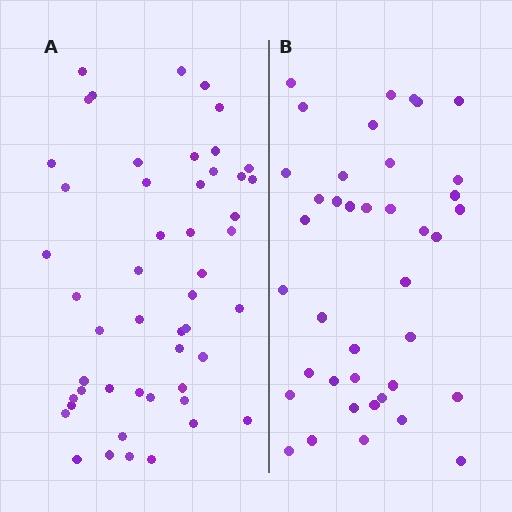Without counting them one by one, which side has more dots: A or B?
Region A (the left region) has more dots.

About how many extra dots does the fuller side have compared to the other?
Region A has roughly 10 or so more dots than region B.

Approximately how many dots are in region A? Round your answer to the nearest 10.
About 50 dots.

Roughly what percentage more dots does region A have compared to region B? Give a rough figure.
About 25% more.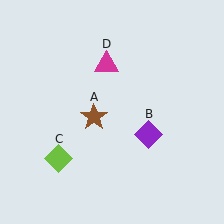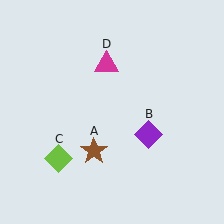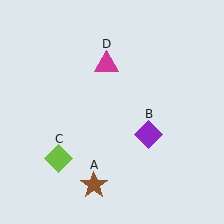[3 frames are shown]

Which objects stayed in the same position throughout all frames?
Purple diamond (object B) and lime diamond (object C) and magenta triangle (object D) remained stationary.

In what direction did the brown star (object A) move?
The brown star (object A) moved down.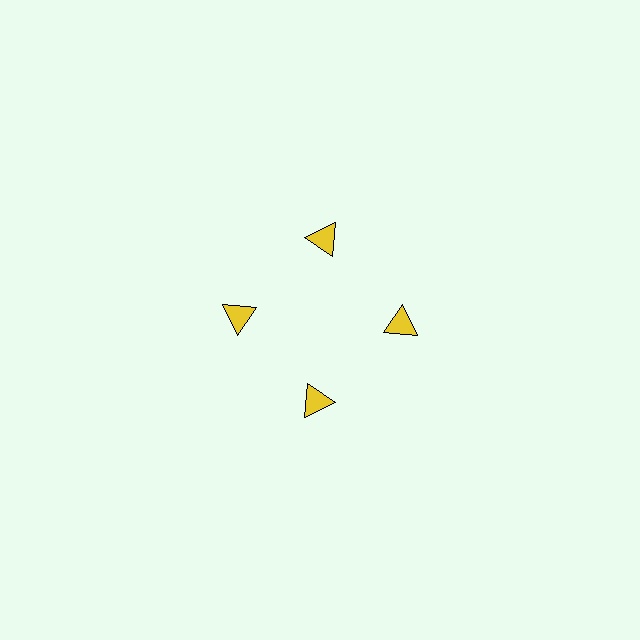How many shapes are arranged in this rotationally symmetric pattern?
There are 4 shapes, arranged in 4 groups of 1.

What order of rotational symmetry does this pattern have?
This pattern has 4-fold rotational symmetry.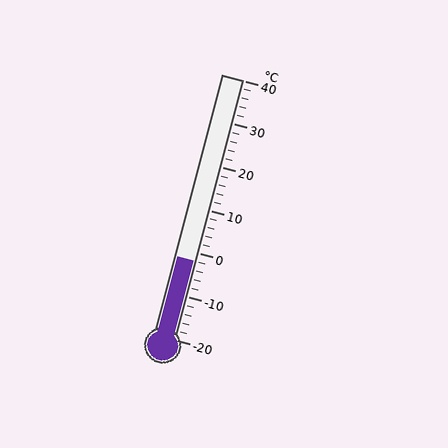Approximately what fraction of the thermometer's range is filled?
The thermometer is filled to approximately 30% of its range.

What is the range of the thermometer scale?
The thermometer scale ranges from -20°C to 40°C.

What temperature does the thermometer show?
The thermometer shows approximately -2°C.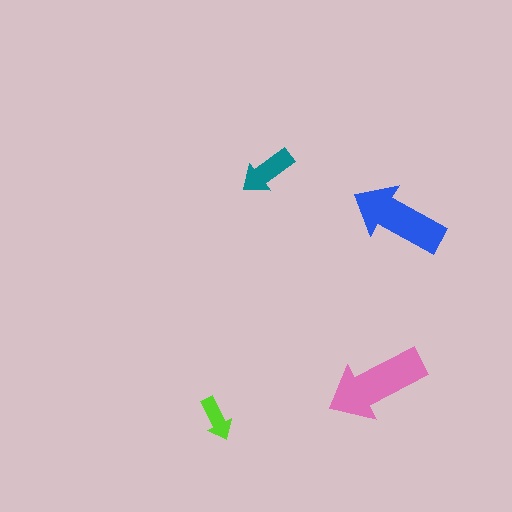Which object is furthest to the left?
The lime arrow is leftmost.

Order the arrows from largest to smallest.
the pink one, the blue one, the teal one, the lime one.